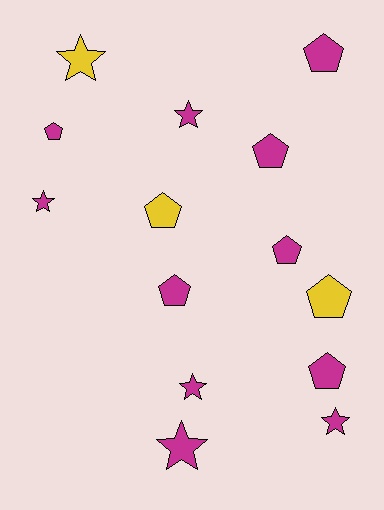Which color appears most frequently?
Magenta, with 11 objects.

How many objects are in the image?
There are 14 objects.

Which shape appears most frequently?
Pentagon, with 8 objects.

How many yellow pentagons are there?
There are 2 yellow pentagons.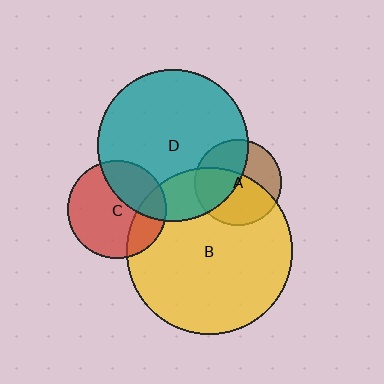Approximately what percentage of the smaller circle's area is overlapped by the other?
Approximately 45%.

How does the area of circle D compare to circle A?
Approximately 3.1 times.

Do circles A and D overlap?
Yes.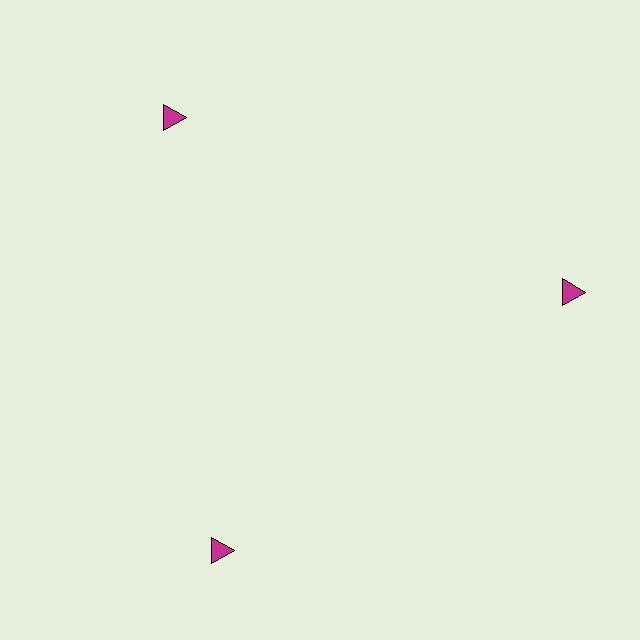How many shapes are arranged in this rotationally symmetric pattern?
There are 3 shapes, arranged in 3 groups of 1.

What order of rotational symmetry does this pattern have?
This pattern has 3-fold rotational symmetry.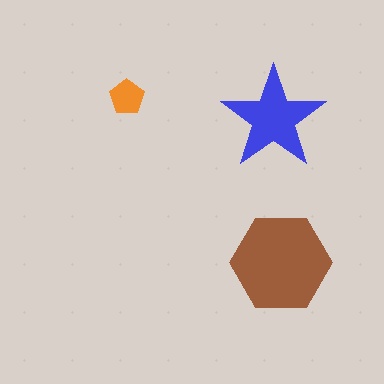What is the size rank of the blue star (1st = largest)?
2nd.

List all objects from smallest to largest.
The orange pentagon, the blue star, the brown hexagon.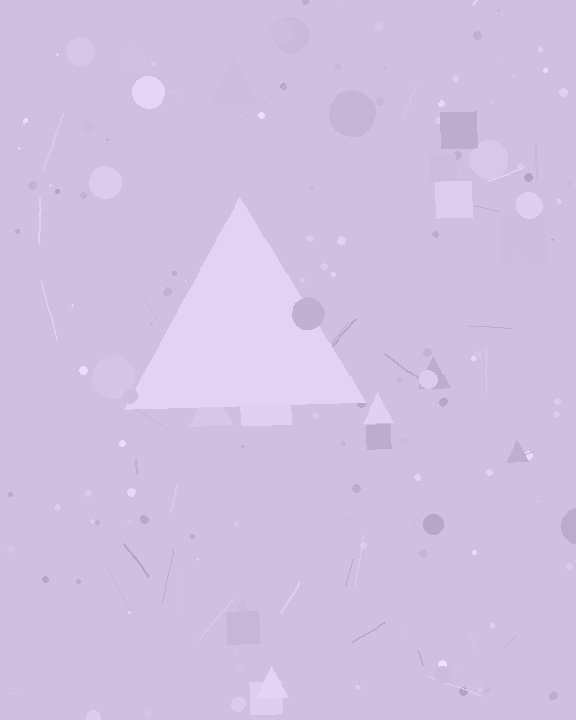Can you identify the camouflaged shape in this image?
The camouflaged shape is a triangle.